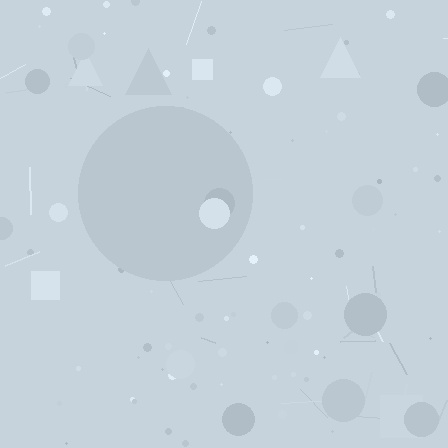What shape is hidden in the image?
A circle is hidden in the image.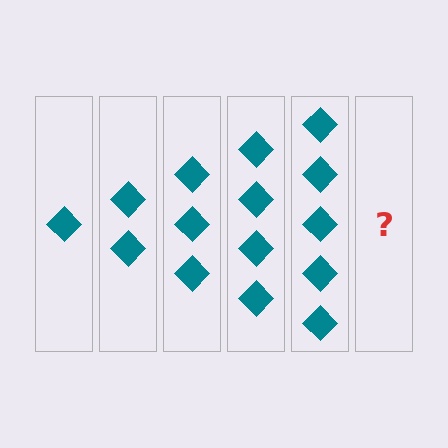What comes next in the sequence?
The next element should be 6 diamonds.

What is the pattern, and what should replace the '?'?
The pattern is that each step adds one more diamond. The '?' should be 6 diamonds.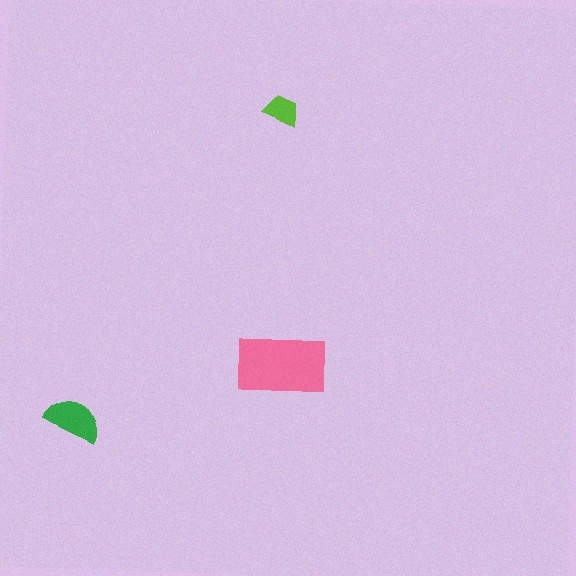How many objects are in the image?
There are 3 objects in the image.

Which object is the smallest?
The lime trapezoid.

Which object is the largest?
The pink rectangle.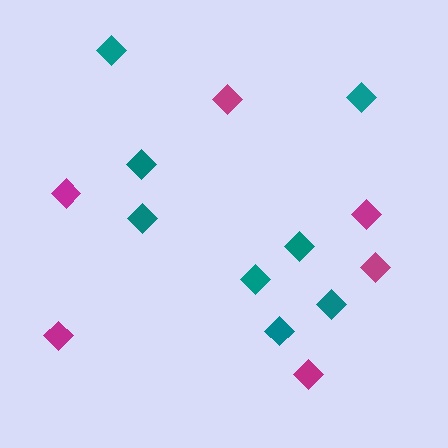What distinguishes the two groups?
There are 2 groups: one group of magenta diamonds (6) and one group of teal diamonds (8).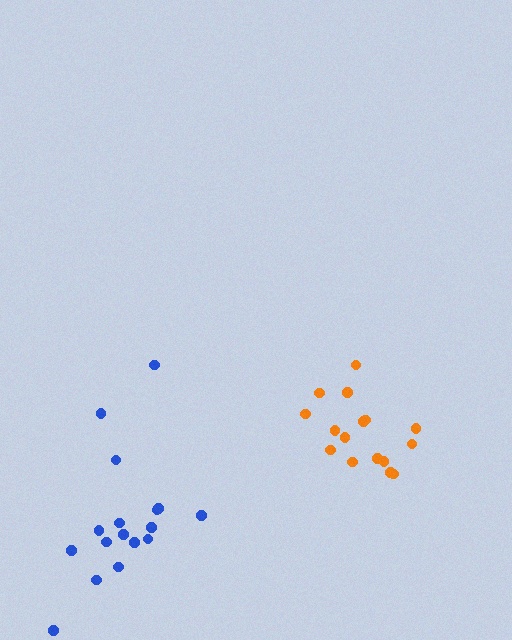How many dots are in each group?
Group 1: 17 dots, Group 2: 16 dots (33 total).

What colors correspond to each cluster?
The clusters are colored: blue, orange.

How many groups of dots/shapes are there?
There are 2 groups.